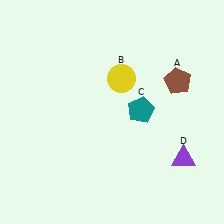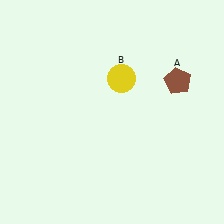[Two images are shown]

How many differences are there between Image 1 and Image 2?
There are 2 differences between the two images.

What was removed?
The teal pentagon (C), the purple triangle (D) were removed in Image 2.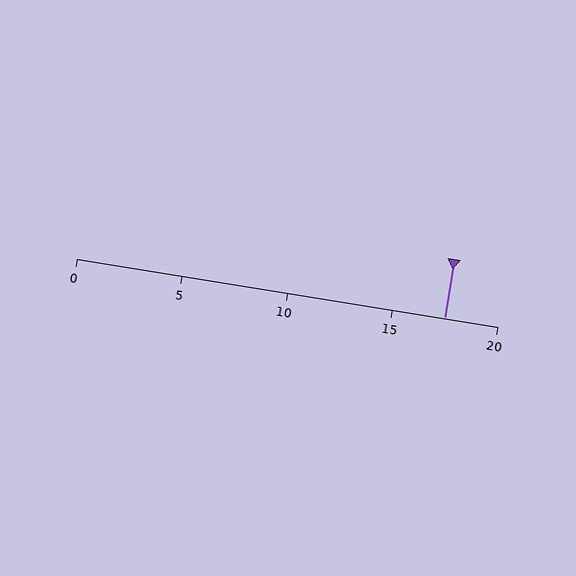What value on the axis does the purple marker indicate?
The marker indicates approximately 17.5.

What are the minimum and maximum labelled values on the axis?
The axis runs from 0 to 20.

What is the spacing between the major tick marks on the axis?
The major ticks are spaced 5 apart.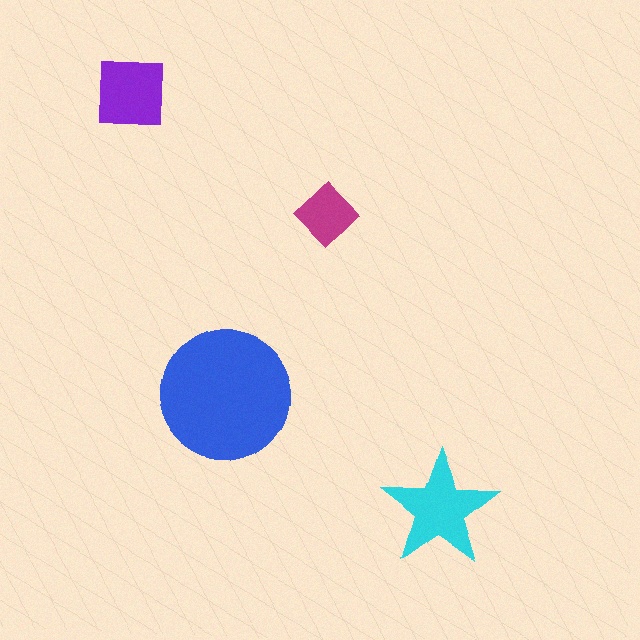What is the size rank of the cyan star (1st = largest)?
2nd.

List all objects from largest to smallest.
The blue circle, the cyan star, the purple square, the magenta diamond.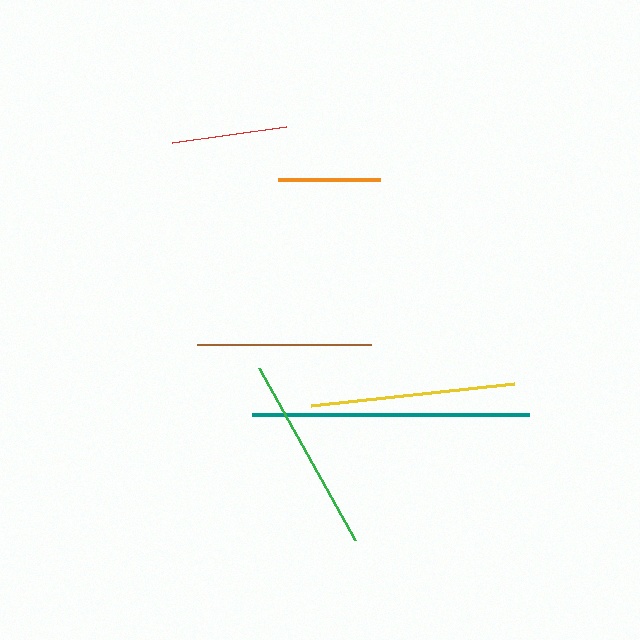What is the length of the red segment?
The red segment is approximately 115 pixels long.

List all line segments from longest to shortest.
From longest to shortest: teal, yellow, green, brown, red, orange.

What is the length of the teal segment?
The teal segment is approximately 277 pixels long.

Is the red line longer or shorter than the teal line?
The teal line is longer than the red line.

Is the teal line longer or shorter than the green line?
The teal line is longer than the green line.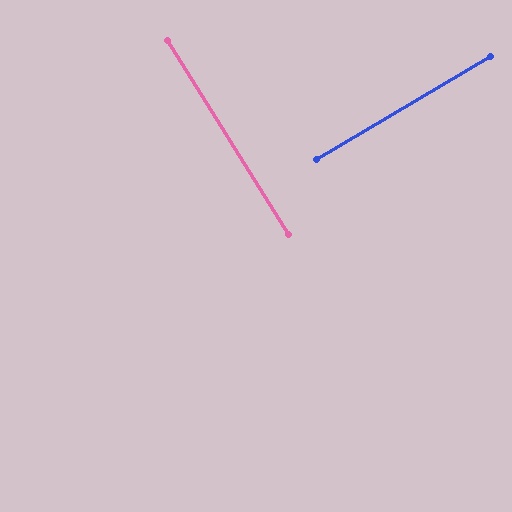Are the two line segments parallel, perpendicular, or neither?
Perpendicular — they meet at approximately 89°.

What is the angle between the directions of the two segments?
Approximately 89 degrees.